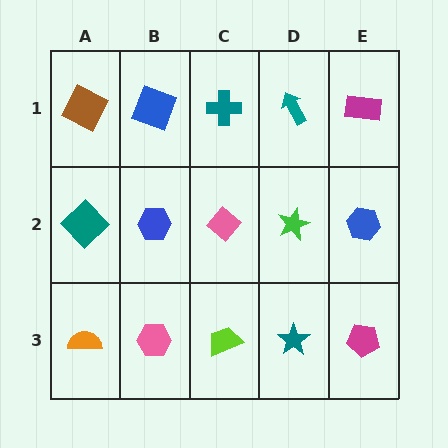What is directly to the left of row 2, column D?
A pink diamond.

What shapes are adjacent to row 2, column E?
A magenta rectangle (row 1, column E), a magenta pentagon (row 3, column E), a green star (row 2, column D).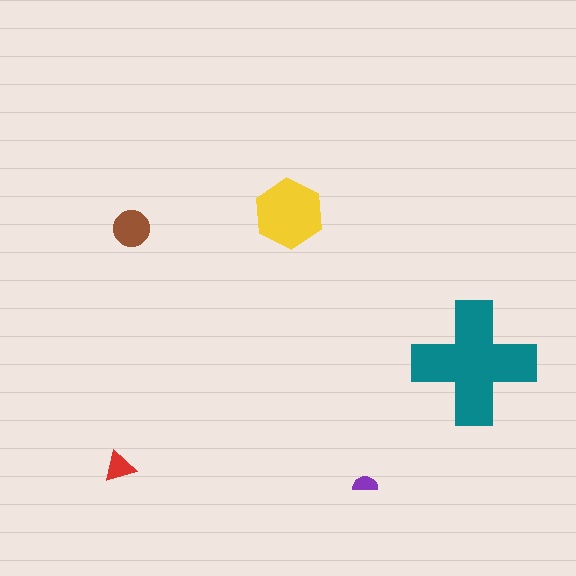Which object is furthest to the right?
The teal cross is rightmost.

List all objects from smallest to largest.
The purple semicircle, the red triangle, the brown circle, the yellow hexagon, the teal cross.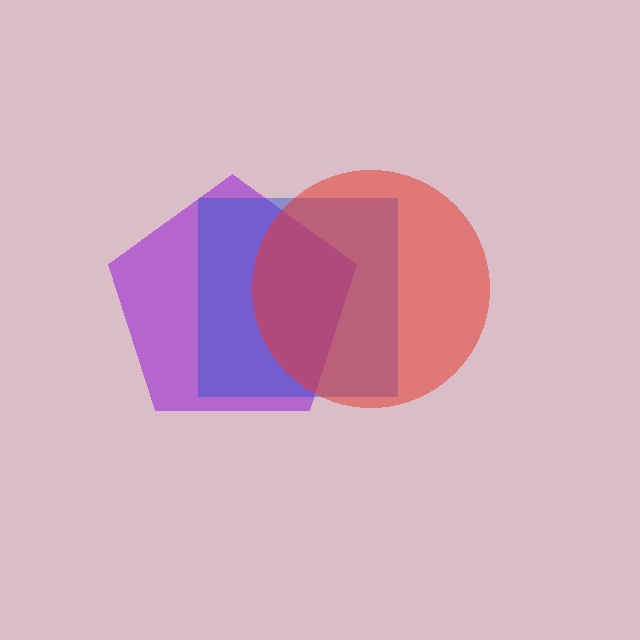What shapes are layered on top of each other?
The layered shapes are: a purple pentagon, a blue square, a red circle.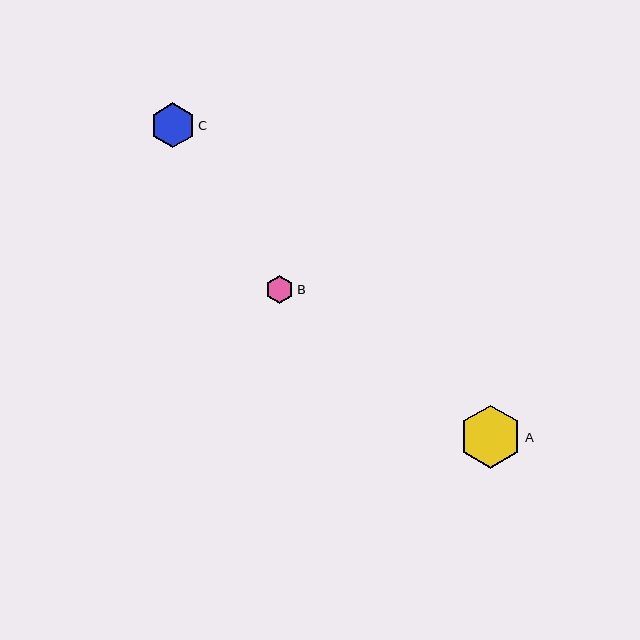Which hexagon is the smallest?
Hexagon B is the smallest with a size of approximately 28 pixels.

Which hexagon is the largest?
Hexagon A is the largest with a size of approximately 63 pixels.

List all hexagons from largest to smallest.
From largest to smallest: A, C, B.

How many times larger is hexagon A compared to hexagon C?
Hexagon A is approximately 1.4 times the size of hexagon C.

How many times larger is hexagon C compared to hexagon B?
Hexagon C is approximately 1.6 times the size of hexagon B.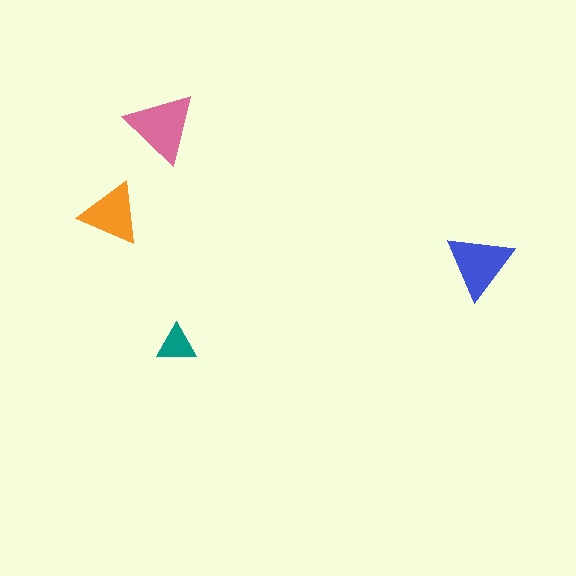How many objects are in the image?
There are 4 objects in the image.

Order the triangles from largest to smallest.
the pink one, the blue one, the orange one, the teal one.